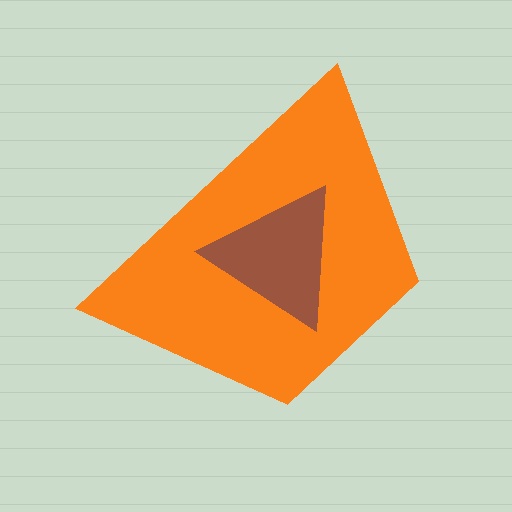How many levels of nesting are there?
2.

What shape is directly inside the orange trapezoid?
The brown triangle.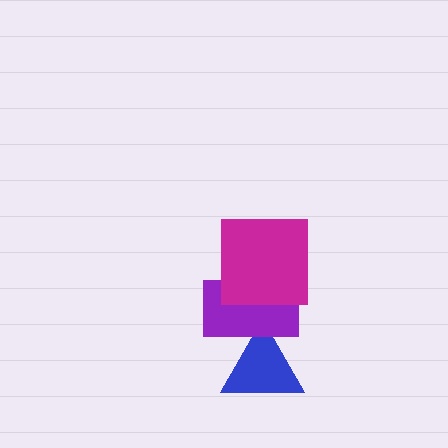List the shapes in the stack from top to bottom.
From top to bottom: the magenta square, the purple rectangle, the blue triangle.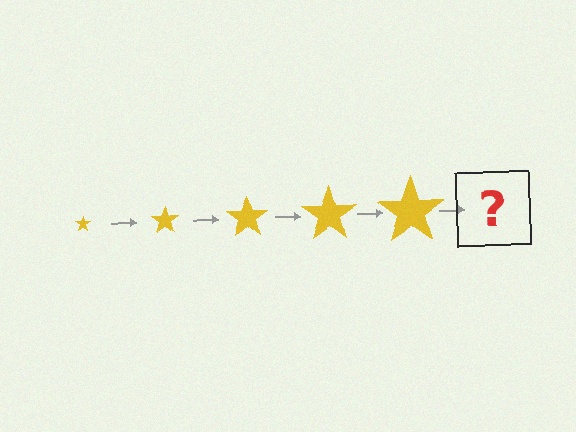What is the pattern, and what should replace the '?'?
The pattern is that the star gets progressively larger each step. The '?' should be a yellow star, larger than the previous one.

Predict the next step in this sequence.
The next step is a yellow star, larger than the previous one.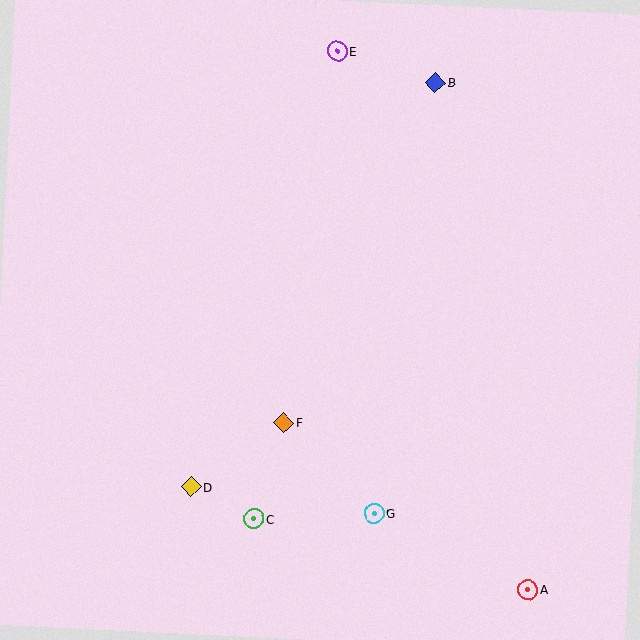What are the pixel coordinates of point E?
Point E is at (337, 51).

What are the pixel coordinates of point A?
Point A is at (528, 590).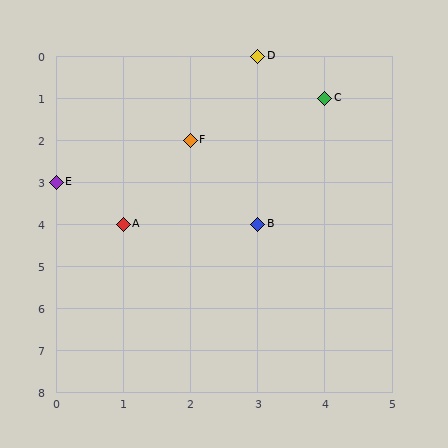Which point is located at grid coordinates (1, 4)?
Point A is at (1, 4).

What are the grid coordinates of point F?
Point F is at grid coordinates (2, 2).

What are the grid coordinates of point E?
Point E is at grid coordinates (0, 3).